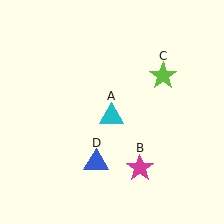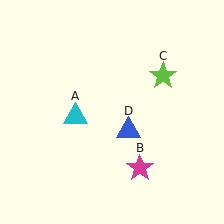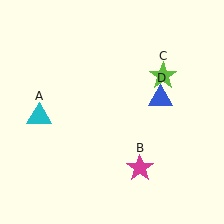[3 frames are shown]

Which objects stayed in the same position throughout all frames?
Magenta star (object B) and lime star (object C) remained stationary.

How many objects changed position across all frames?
2 objects changed position: cyan triangle (object A), blue triangle (object D).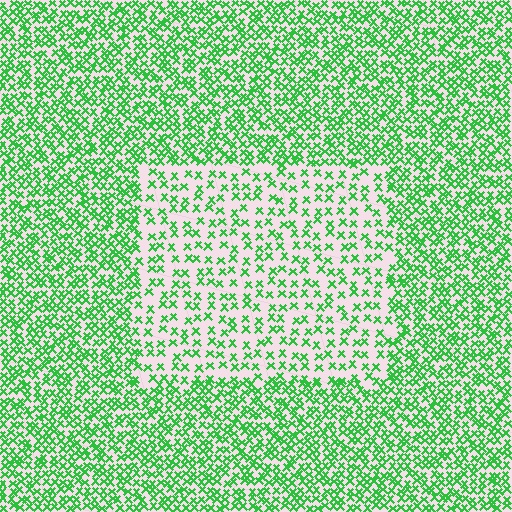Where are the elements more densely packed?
The elements are more densely packed outside the rectangle boundary.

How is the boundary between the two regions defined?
The boundary is defined by a change in element density (approximately 2.1x ratio). All elements are the same color, size, and shape.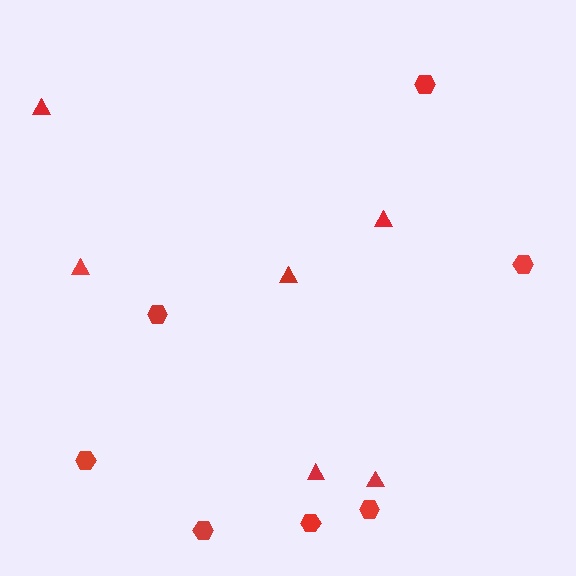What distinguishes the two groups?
There are 2 groups: one group of triangles (6) and one group of hexagons (7).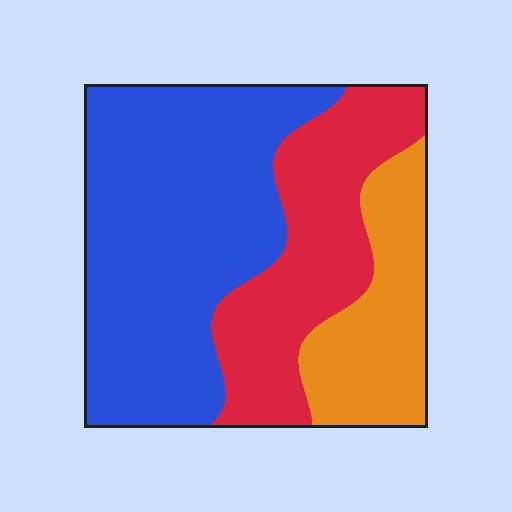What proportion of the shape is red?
Red takes up about one quarter (1/4) of the shape.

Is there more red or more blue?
Blue.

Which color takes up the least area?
Orange, at roughly 20%.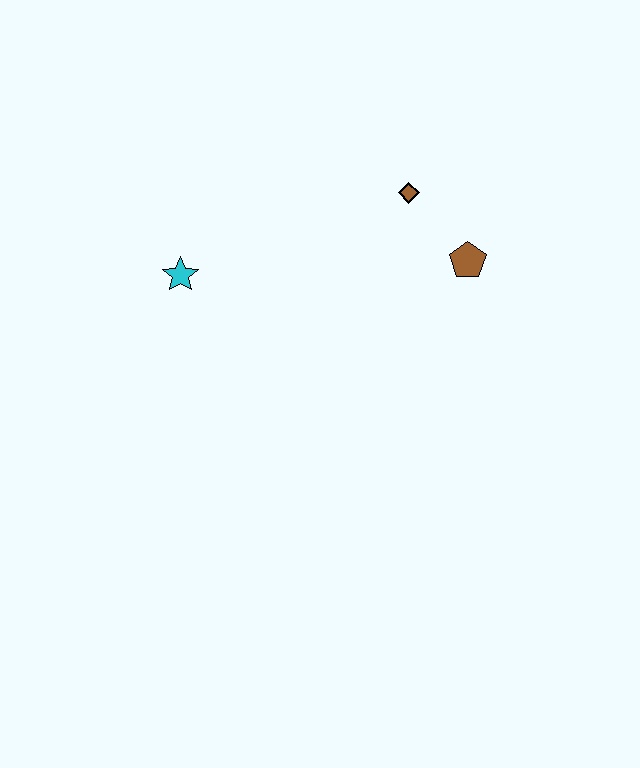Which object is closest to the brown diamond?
The brown pentagon is closest to the brown diamond.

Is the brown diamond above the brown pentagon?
Yes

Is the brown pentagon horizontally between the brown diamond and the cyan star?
No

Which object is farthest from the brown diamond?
The cyan star is farthest from the brown diamond.